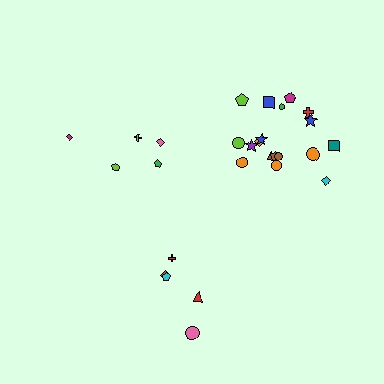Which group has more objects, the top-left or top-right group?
The top-right group.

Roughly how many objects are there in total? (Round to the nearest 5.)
Roughly 30 objects in total.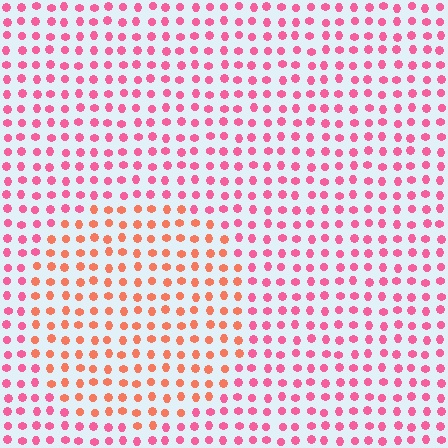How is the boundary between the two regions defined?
The boundary is defined purely by a slight shift in hue (about 35 degrees). Spacing, size, and orientation are identical on both sides.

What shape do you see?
I see a circle.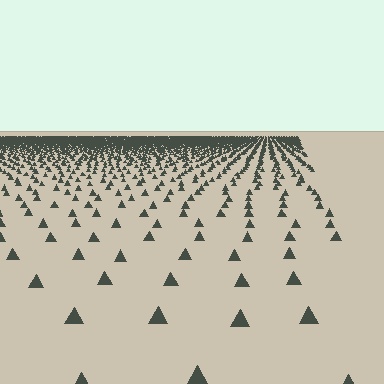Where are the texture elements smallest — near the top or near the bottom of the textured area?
Near the top.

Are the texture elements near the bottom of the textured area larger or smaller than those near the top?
Larger. Near the bottom, elements are closer to the viewer and appear at a bigger on-screen size.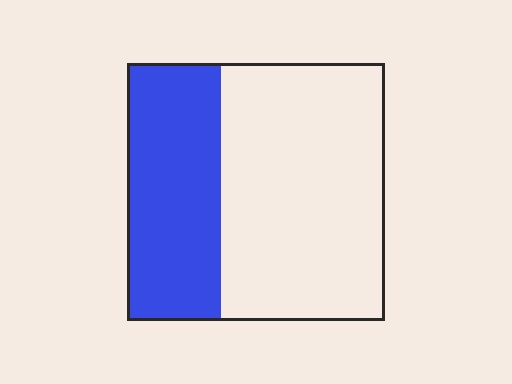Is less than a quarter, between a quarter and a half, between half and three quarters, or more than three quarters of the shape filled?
Between a quarter and a half.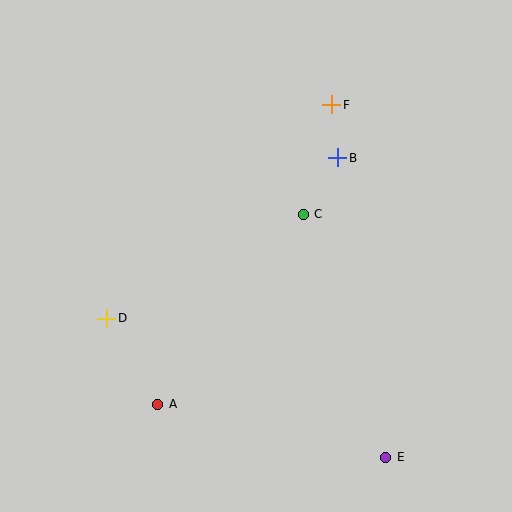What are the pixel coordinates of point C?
Point C is at (303, 214).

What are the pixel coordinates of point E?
Point E is at (386, 457).